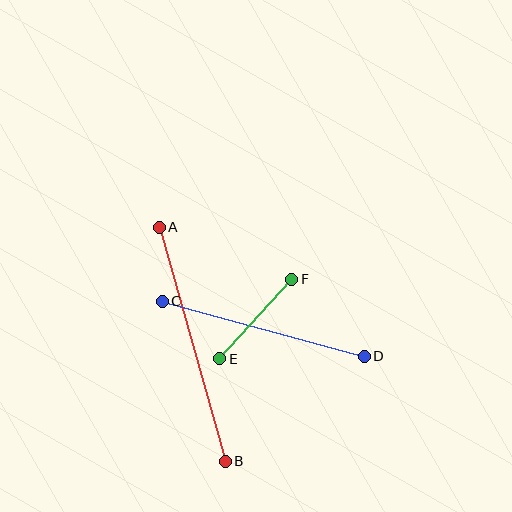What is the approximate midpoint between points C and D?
The midpoint is at approximately (263, 329) pixels.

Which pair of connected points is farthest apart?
Points A and B are farthest apart.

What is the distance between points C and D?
The distance is approximately 209 pixels.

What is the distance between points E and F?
The distance is approximately 107 pixels.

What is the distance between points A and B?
The distance is approximately 243 pixels.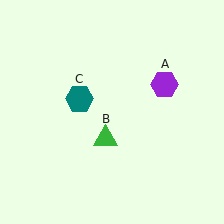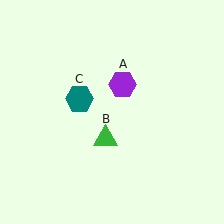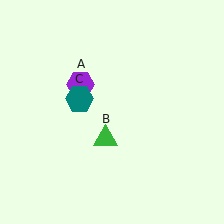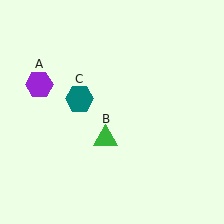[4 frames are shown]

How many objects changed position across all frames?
1 object changed position: purple hexagon (object A).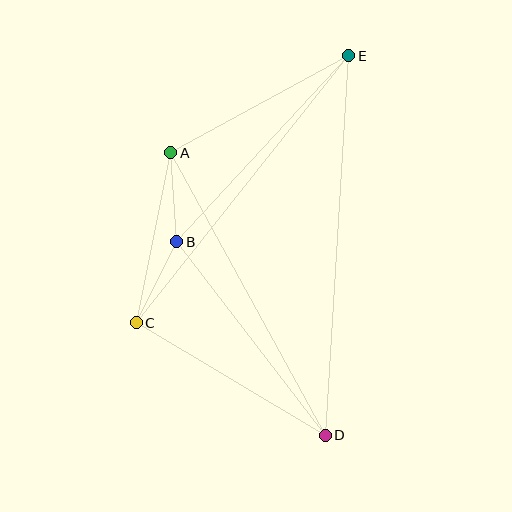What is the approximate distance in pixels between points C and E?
The distance between C and E is approximately 341 pixels.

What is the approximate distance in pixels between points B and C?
The distance between B and C is approximately 91 pixels.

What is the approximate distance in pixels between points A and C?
The distance between A and C is approximately 174 pixels.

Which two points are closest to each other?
Points A and B are closest to each other.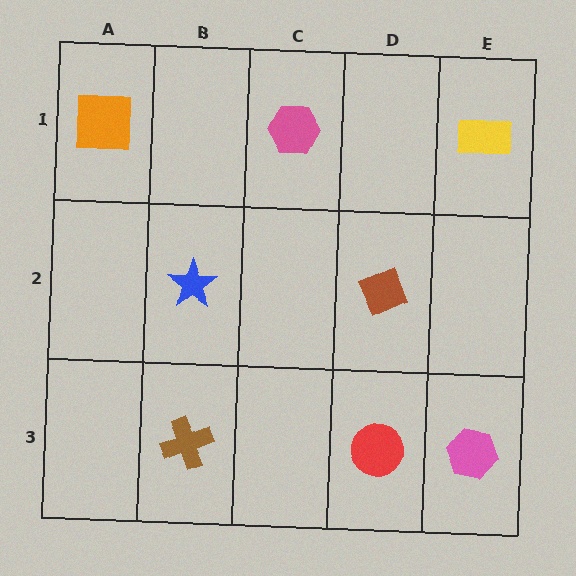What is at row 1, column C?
A pink hexagon.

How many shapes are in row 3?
3 shapes.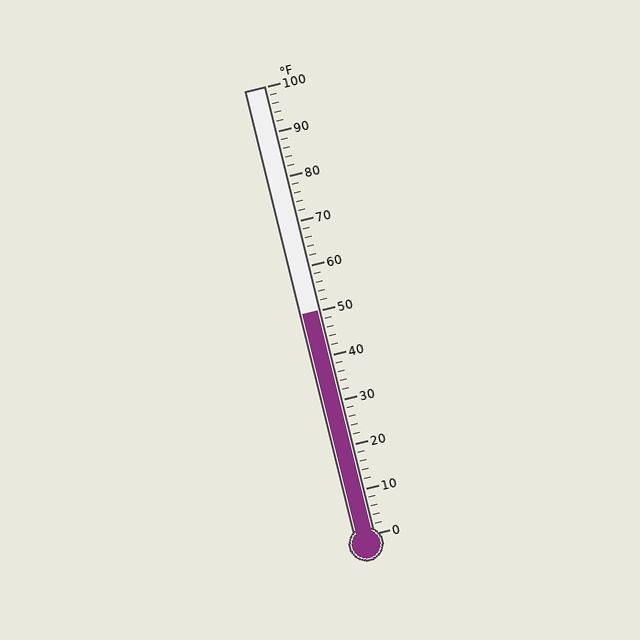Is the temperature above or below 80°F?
The temperature is below 80°F.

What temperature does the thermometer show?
The thermometer shows approximately 50°F.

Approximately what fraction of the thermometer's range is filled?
The thermometer is filled to approximately 50% of its range.